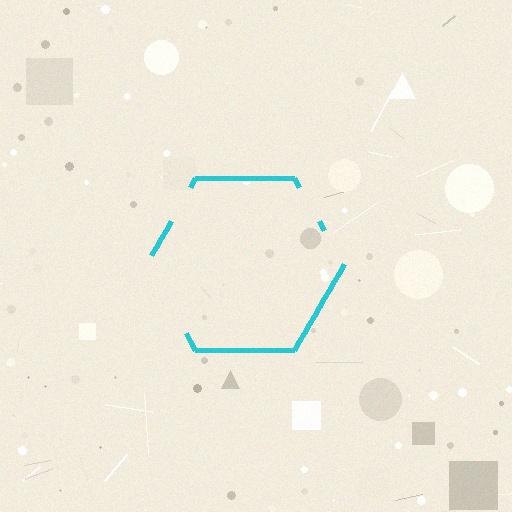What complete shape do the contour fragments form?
The contour fragments form a hexagon.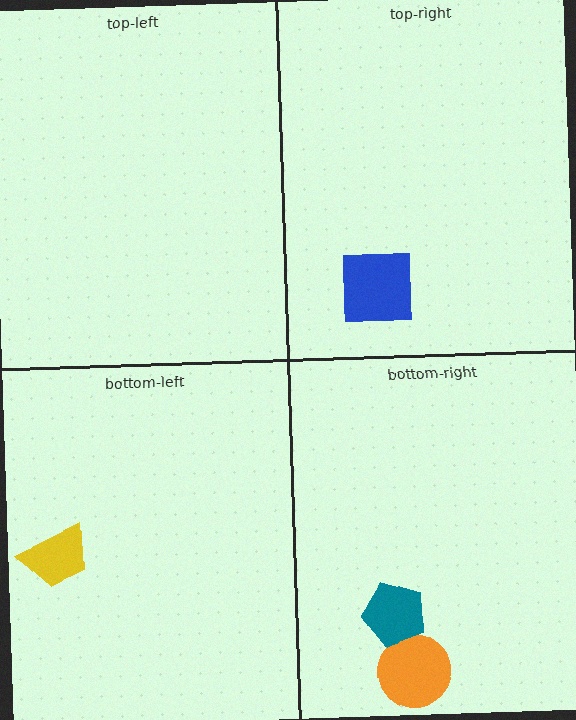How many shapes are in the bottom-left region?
1.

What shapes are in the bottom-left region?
The yellow trapezoid.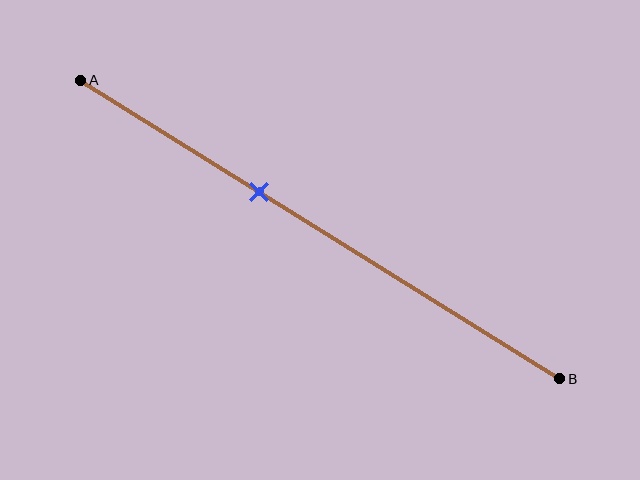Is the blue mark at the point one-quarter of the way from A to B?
No, the mark is at about 35% from A, not at the 25% one-quarter point.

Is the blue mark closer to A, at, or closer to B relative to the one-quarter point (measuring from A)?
The blue mark is closer to point B than the one-quarter point of segment AB.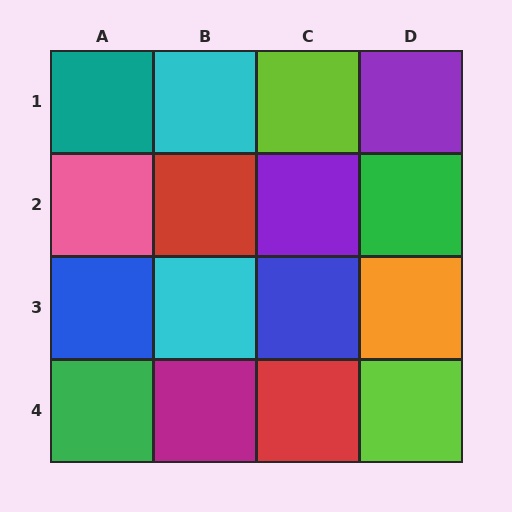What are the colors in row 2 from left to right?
Pink, red, purple, green.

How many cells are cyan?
2 cells are cyan.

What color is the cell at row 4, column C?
Red.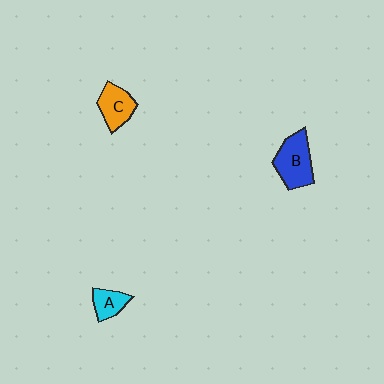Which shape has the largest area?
Shape B (blue).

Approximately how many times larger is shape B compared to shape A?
Approximately 1.9 times.